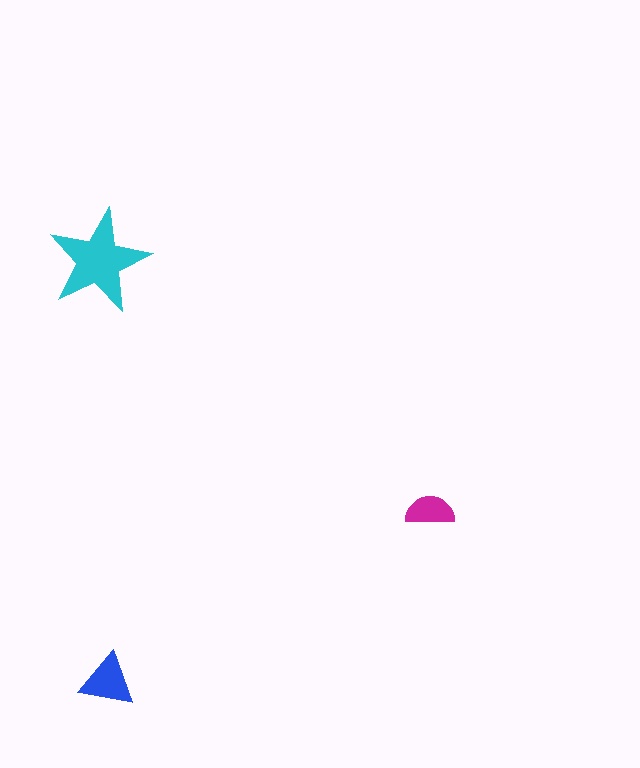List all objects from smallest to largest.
The magenta semicircle, the blue triangle, the cyan star.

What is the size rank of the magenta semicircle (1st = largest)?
3rd.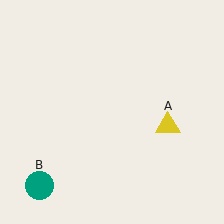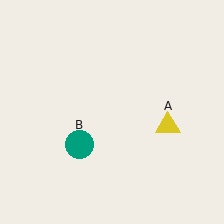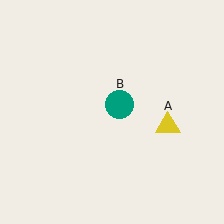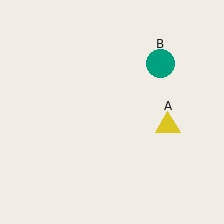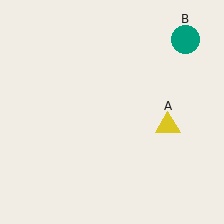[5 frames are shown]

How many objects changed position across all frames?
1 object changed position: teal circle (object B).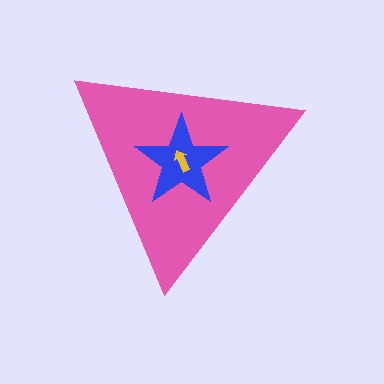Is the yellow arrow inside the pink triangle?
Yes.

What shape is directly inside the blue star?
The yellow arrow.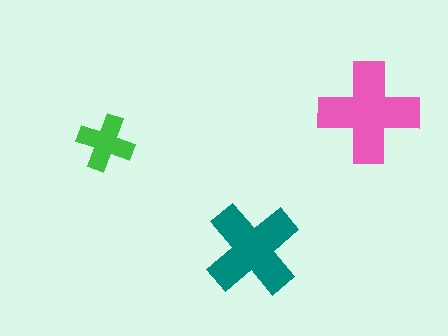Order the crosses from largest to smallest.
the pink one, the teal one, the green one.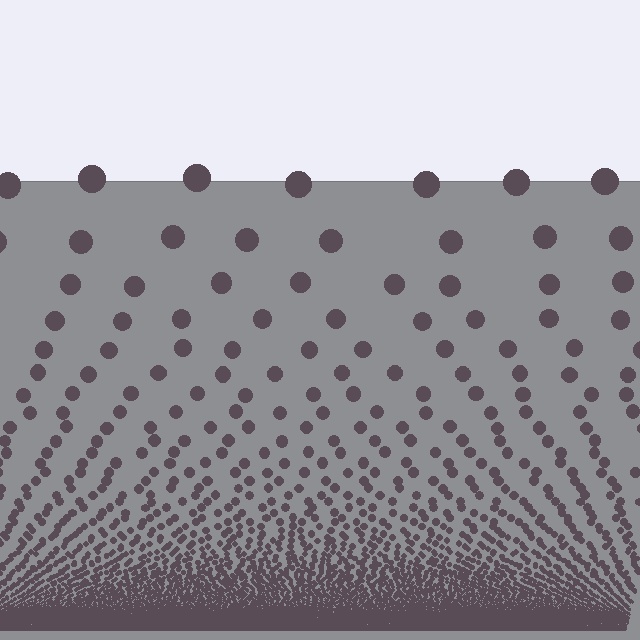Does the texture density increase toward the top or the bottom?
Density increases toward the bottom.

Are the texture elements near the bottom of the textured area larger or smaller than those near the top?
Smaller. The gradient is inverted — elements near the bottom are smaller and denser.